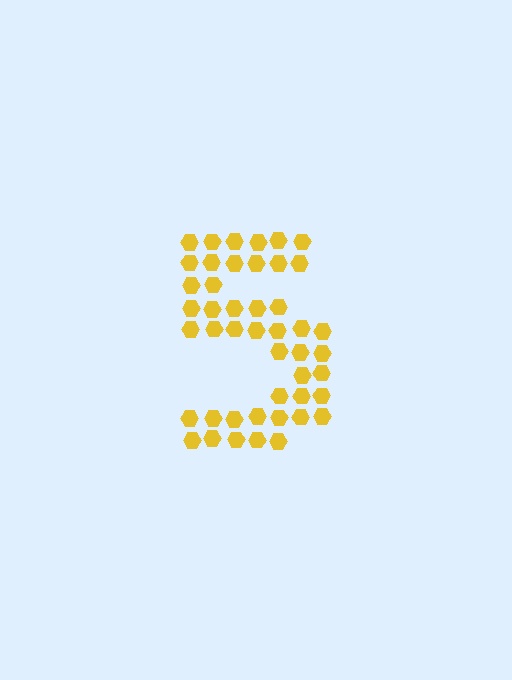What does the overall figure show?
The overall figure shows the digit 5.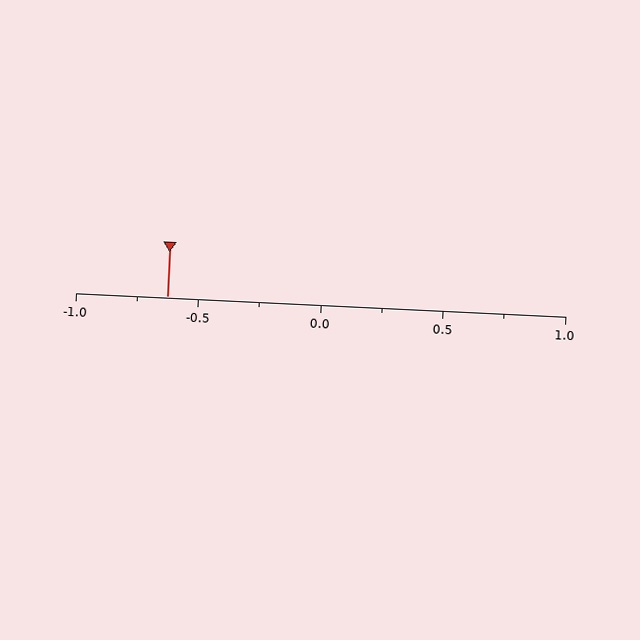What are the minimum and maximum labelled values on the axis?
The axis runs from -1.0 to 1.0.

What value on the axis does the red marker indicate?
The marker indicates approximately -0.62.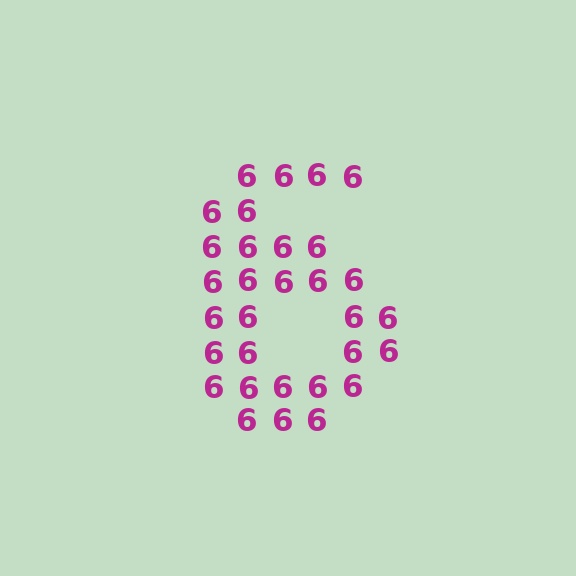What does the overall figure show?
The overall figure shows the digit 6.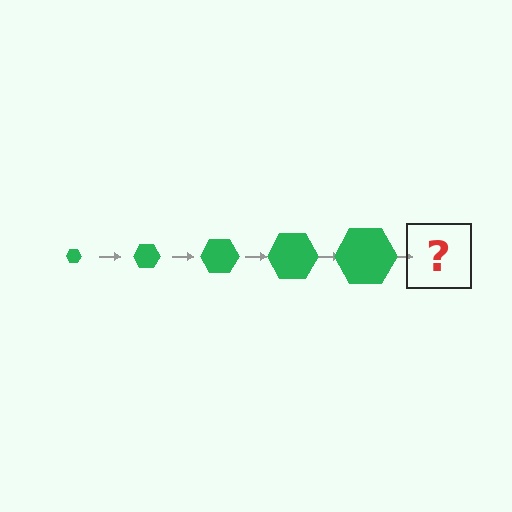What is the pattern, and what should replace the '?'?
The pattern is that the hexagon gets progressively larger each step. The '?' should be a green hexagon, larger than the previous one.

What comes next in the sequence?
The next element should be a green hexagon, larger than the previous one.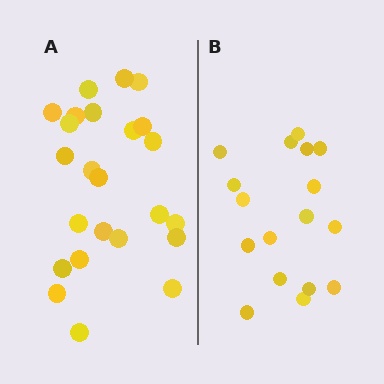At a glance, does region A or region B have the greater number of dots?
Region A (the left region) has more dots.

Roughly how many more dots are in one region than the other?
Region A has roughly 8 or so more dots than region B.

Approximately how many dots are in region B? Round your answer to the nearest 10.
About 20 dots. (The exact count is 17, which rounds to 20.)